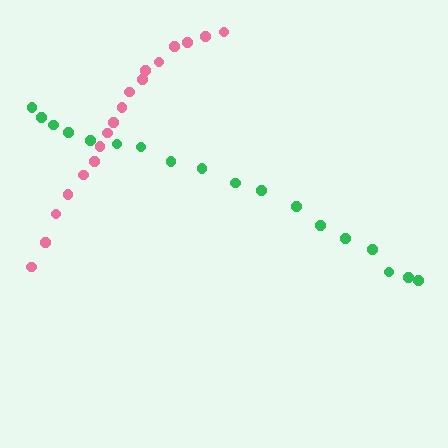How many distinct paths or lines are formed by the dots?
There are 2 distinct paths.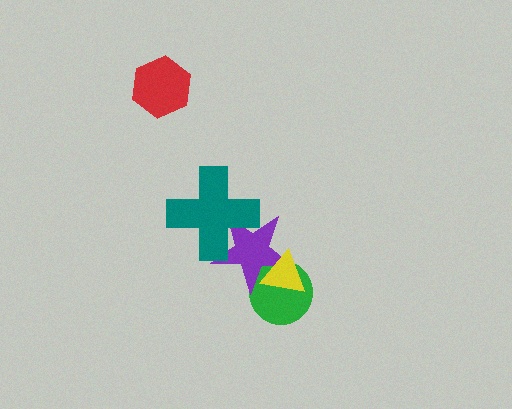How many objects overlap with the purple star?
3 objects overlap with the purple star.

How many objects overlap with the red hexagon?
0 objects overlap with the red hexagon.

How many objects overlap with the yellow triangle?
2 objects overlap with the yellow triangle.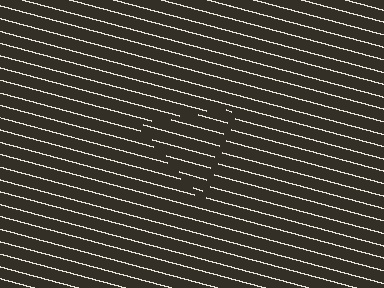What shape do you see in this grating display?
An illusory triangle. The interior of the shape contains the same grating, shifted by half a period — the contour is defined by the phase discontinuity where line-ends from the inner and outer gratings abut.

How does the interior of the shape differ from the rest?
The interior of the shape contains the same grating, shifted by half a period — the contour is defined by the phase discontinuity where line-ends from the inner and outer gratings abut.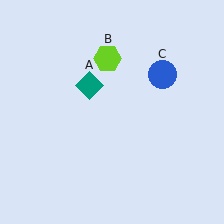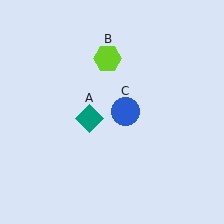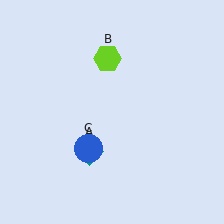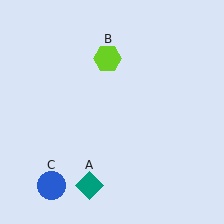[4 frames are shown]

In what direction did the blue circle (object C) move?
The blue circle (object C) moved down and to the left.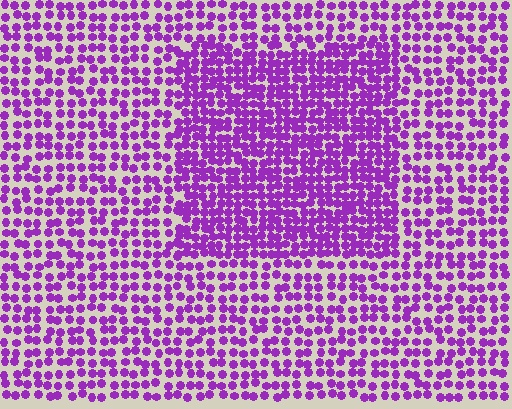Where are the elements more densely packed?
The elements are more densely packed inside the rectangle boundary.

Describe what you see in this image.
The image contains small purple elements arranged at two different densities. A rectangle-shaped region is visible where the elements are more densely packed than the surrounding area.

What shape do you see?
I see a rectangle.